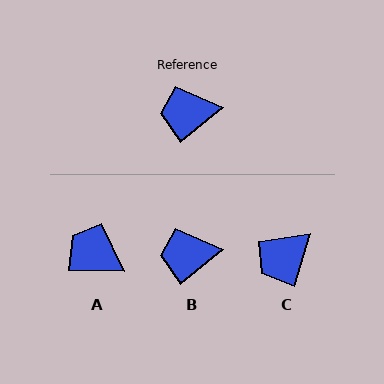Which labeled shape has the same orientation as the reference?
B.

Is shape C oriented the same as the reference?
No, it is off by about 34 degrees.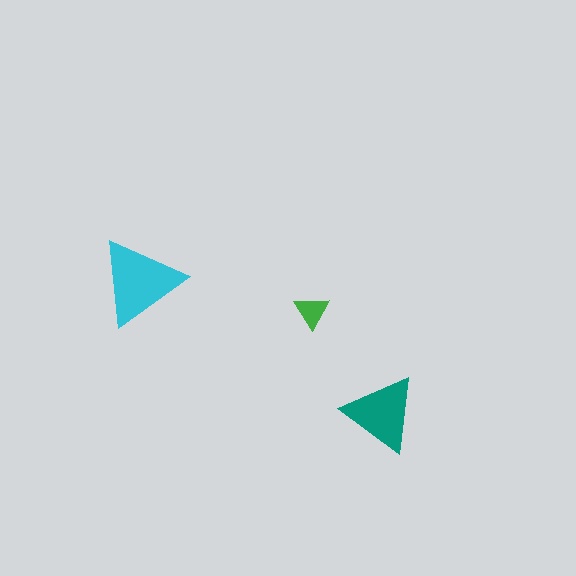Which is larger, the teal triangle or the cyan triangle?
The cyan one.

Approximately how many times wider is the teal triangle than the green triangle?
About 2 times wider.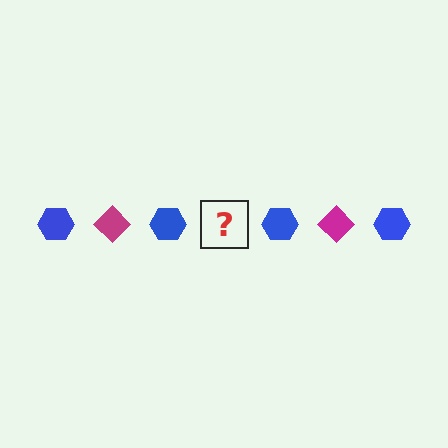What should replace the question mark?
The question mark should be replaced with a magenta diamond.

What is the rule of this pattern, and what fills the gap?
The rule is that the pattern alternates between blue hexagon and magenta diamond. The gap should be filled with a magenta diamond.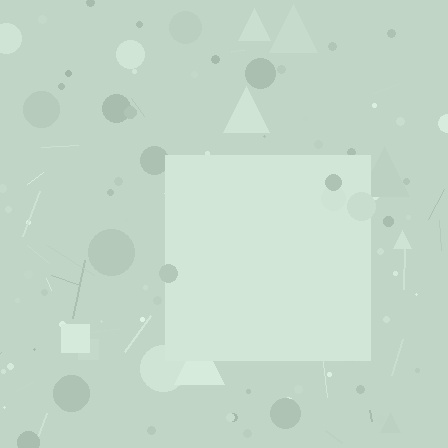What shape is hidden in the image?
A square is hidden in the image.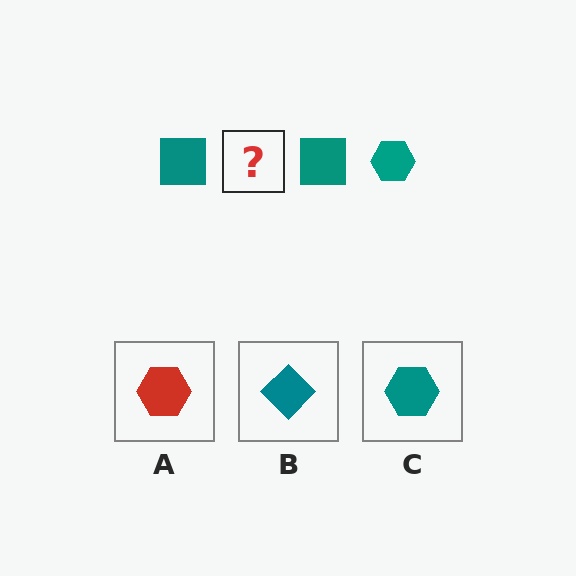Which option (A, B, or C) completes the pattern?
C.